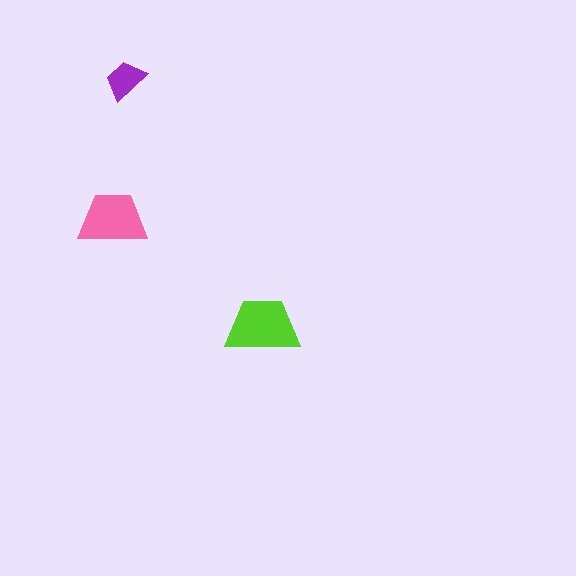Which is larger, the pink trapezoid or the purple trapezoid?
The pink one.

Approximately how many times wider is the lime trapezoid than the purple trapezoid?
About 2 times wider.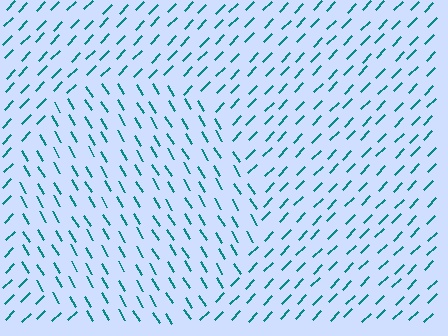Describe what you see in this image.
The image is filled with small teal line segments. A circle region in the image has lines oriented differently from the surrounding lines, creating a visible texture boundary.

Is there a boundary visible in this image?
Yes, there is a texture boundary formed by a change in line orientation.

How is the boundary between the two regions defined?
The boundary is defined purely by a change in line orientation (approximately 75 degrees difference). All lines are the same color and thickness.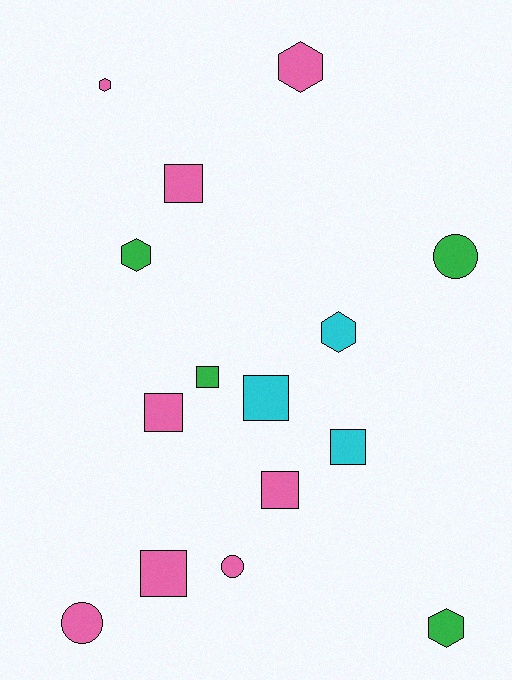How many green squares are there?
There is 1 green square.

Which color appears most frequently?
Pink, with 8 objects.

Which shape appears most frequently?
Square, with 7 objects.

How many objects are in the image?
There are 15 objects.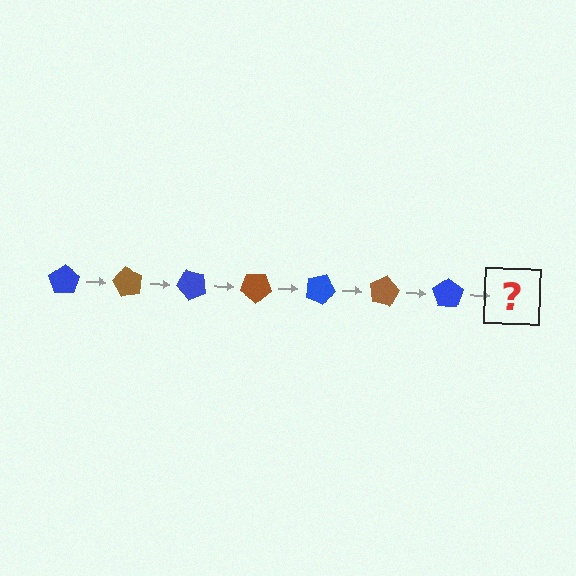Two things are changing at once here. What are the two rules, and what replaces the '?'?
The two rules are that it rotates 60 degrees each step and the color cycles through blue and brown. The '?' should be a brown pentagon, rotated 420 degrees from the start.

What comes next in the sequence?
The next element should be a brown pentagon, rotated 420 degrees from the start.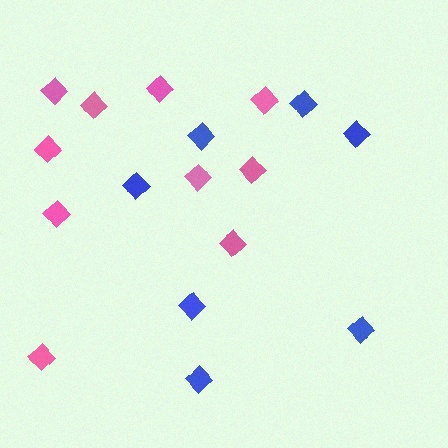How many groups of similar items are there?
There are 2 groups: one group of blue diamonds (7) and one group of pink diamonds (10).